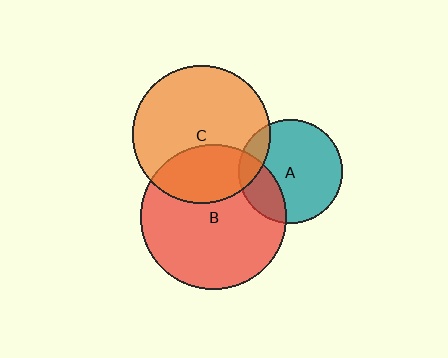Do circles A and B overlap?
Yes.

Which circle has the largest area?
Circle B (red).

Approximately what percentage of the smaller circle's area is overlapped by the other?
Approximately 25%.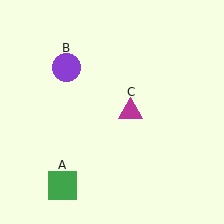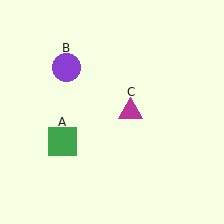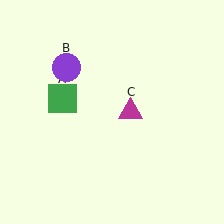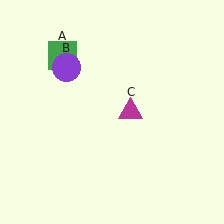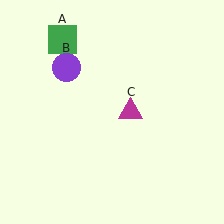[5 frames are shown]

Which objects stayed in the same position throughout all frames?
Purple circle (object B) and magenta triangle (object C) remained stationary.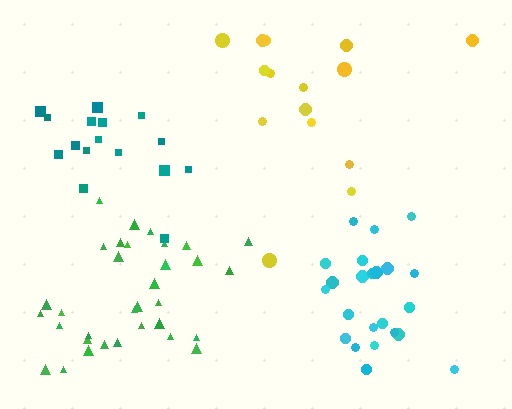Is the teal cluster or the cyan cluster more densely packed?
Cyan.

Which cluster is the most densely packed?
Cyan.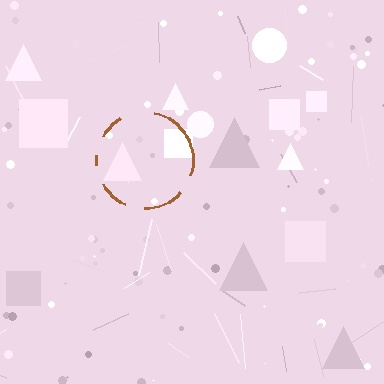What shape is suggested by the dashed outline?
The dashed outline suggests a circle.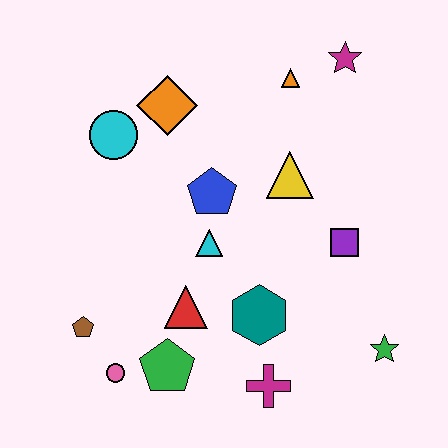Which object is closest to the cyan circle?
The orange diamond is closest to the cyan circle.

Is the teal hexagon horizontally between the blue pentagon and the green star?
Yes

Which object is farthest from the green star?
The cyan circle is farthest from the green star.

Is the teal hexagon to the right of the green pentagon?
Yes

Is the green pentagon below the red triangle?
Yes